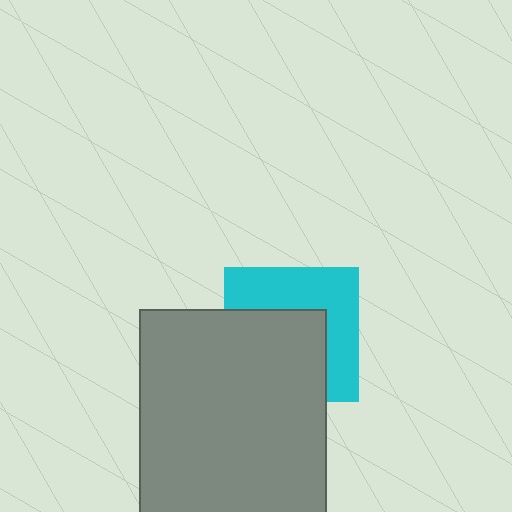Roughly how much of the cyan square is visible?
About half of it is visible (roughly 47%).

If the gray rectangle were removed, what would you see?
You would see the complete cyan square.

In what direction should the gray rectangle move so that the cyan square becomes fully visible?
The gray rectangle should move toward the lower-left. That is the shortest direction to clear the overlap and leave the cyan square fully visible.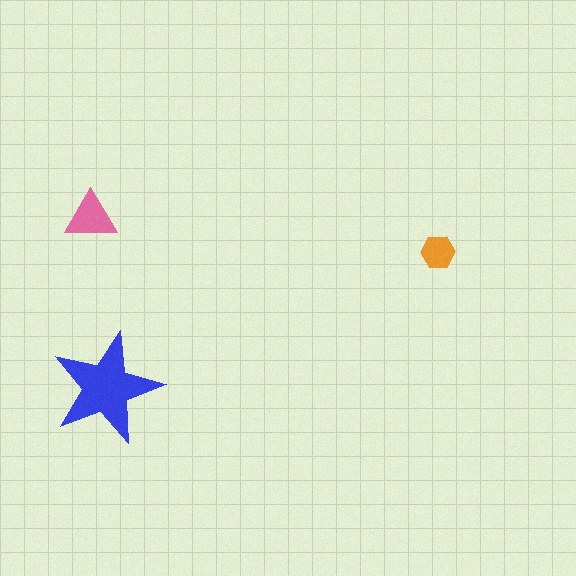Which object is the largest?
The blue star.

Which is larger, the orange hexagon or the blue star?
The blue star.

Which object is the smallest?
The orange hexagon.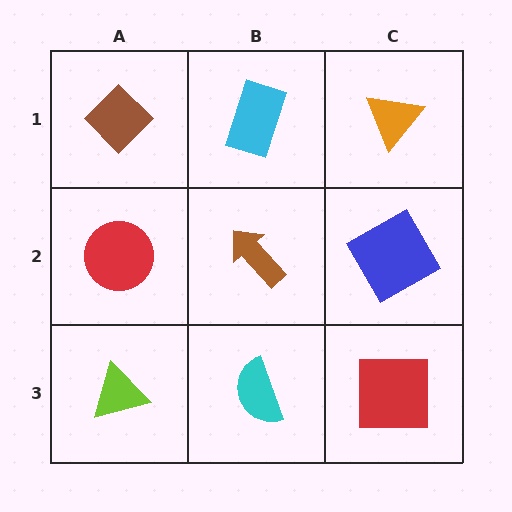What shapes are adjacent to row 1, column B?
A brown arrow (row 2, column B), a brown diamond (row 1, column A), an orange triangle (row 1, column C).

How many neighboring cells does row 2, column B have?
4.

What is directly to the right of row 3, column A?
A cyan semicircle.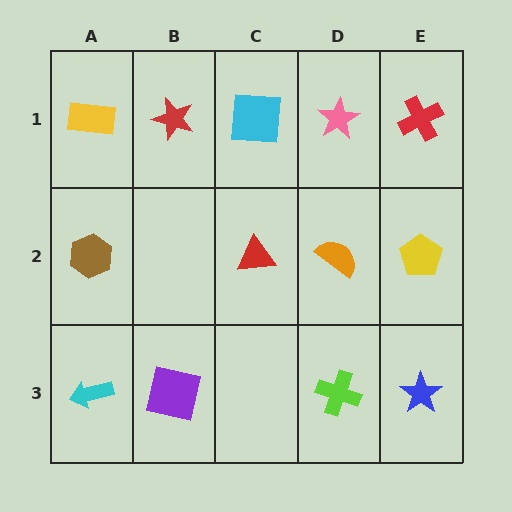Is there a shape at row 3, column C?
No, that cell is empty.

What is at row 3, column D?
A lime cross.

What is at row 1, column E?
A red cross.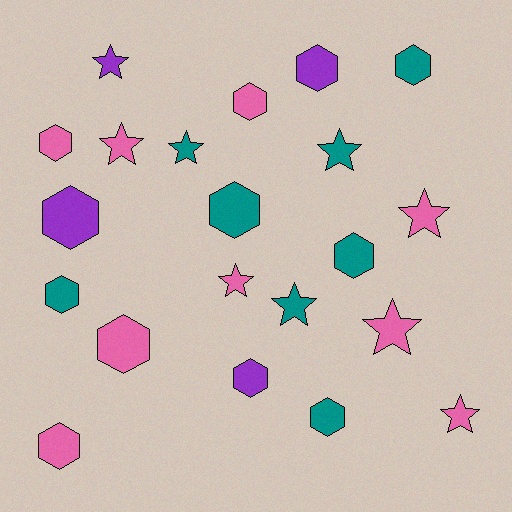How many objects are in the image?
There are 21 objects.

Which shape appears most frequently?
Hexagon, with 12 objects.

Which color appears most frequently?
Pink, with 9 objects.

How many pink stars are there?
There are 5 pink stars.